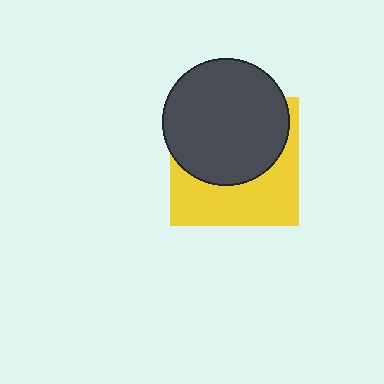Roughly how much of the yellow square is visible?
A small part of it is visible (roughly 45%).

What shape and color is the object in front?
The object in front is a dark gray circle.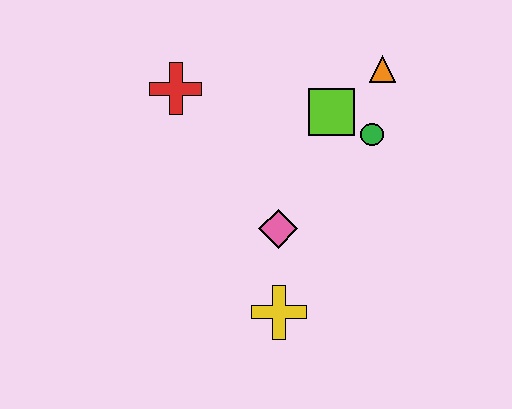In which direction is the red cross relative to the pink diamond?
The red cross is above the pink diamond.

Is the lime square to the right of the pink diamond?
Yes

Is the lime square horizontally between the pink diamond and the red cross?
No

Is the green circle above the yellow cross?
Yes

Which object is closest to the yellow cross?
The pink diamond is closest to the yellow cross.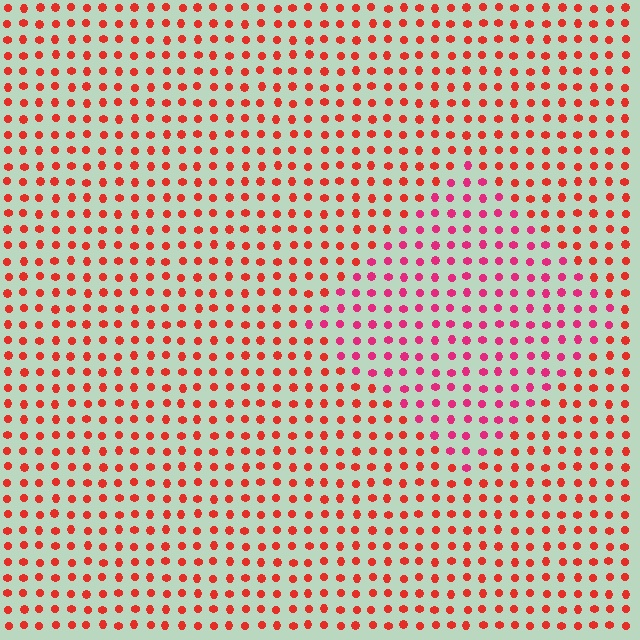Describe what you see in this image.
The image is filled with small red elements in a uniform arrangement. A diamond-shaped region is visible where the elements are tinted to a slightly different hue, forming a subtle color boundary.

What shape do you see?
I see a diamond.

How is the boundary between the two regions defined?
The boundary is defined purely by a slight shift in hue (about 30 degrees). Spacing, size, and orientation are identical on both sides.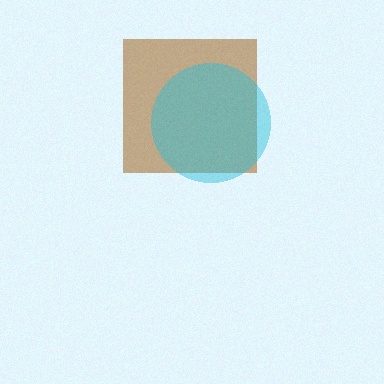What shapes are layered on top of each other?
The layered shapes are: a brown square, a cyan circle.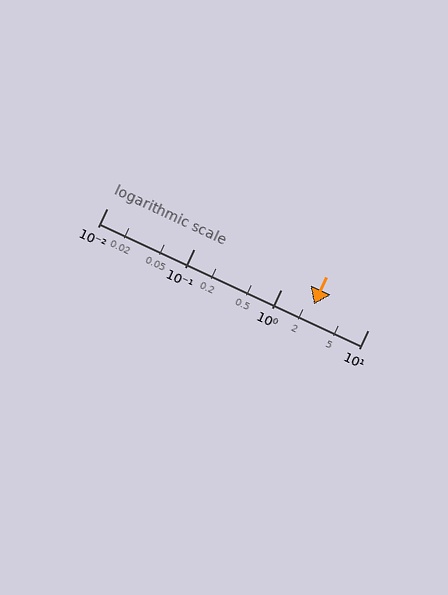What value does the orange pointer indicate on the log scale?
The pointer indicates approximately 2.4.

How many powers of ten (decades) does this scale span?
The scale spans 3 decades, from 0.01 to 10.